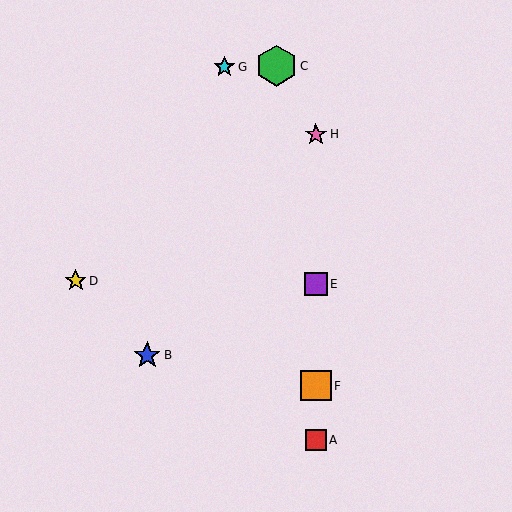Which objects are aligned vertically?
Objects A, E, F, H are aligned vertically.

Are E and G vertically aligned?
No, E is at x≈316 and G is at x≈224.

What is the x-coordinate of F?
Object F is at x≈316.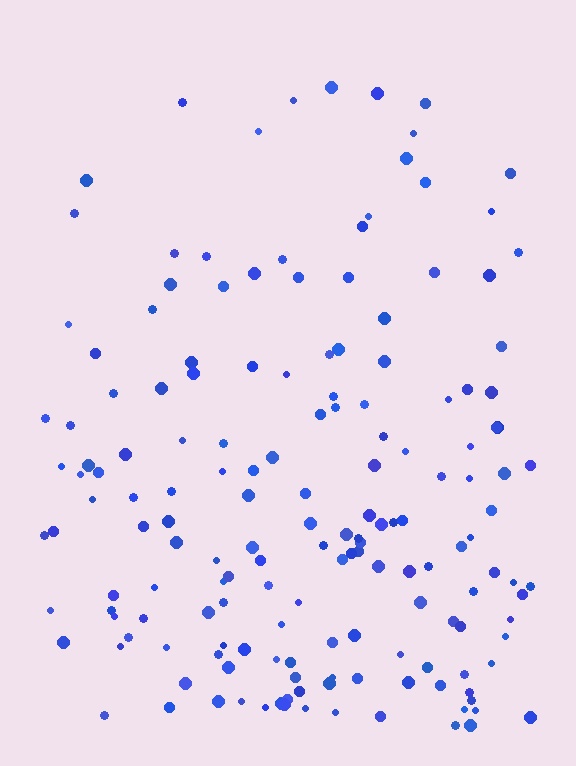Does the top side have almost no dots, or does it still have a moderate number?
Still a moderate number, just noticeably fewer than the bottom.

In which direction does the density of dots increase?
From top to bottom, with the bottom side densest.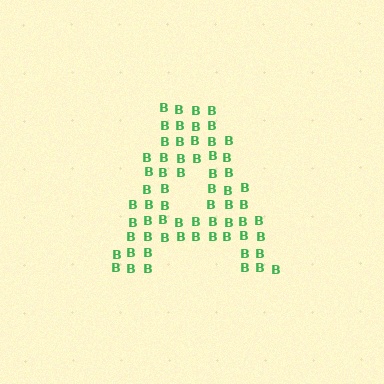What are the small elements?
The small elements are letter B's.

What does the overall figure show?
The overall figure shows the letter A.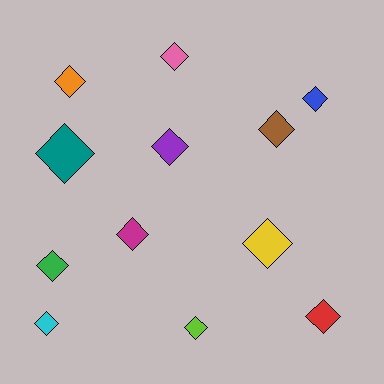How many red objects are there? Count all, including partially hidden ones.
There is 1 red object.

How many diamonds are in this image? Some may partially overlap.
There are 12 diamonds.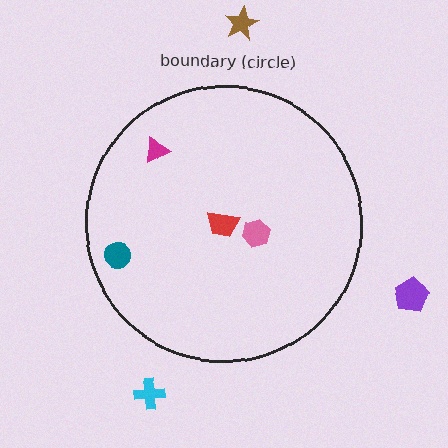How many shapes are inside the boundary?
4 inside, 3 outside.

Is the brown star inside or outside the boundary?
Outside.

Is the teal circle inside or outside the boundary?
Inside.